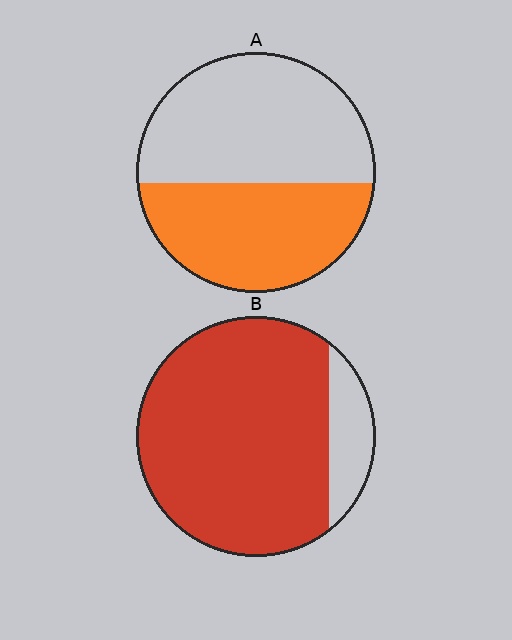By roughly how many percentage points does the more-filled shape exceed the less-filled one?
By roughly 40 percentage points (B over A).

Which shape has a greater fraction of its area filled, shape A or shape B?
Shape B.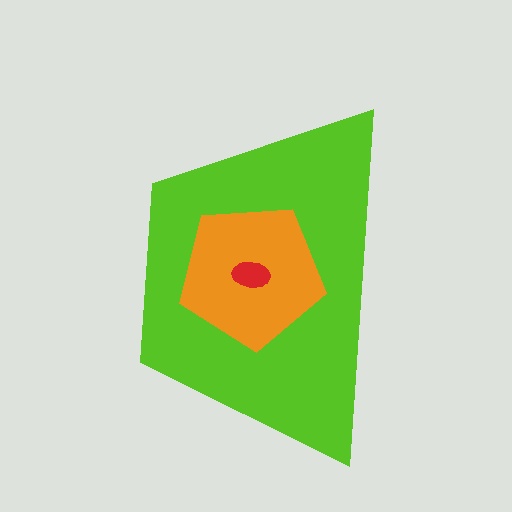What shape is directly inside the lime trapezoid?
The orange pentagon.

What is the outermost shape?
The lime trapezoid.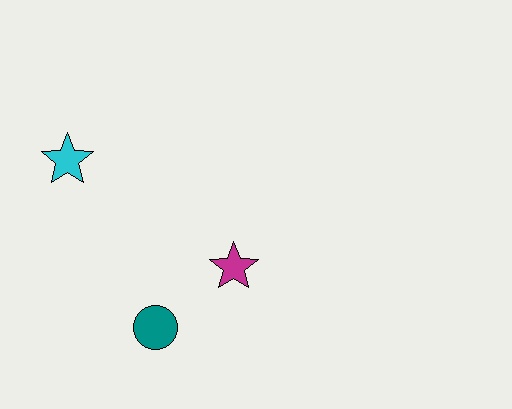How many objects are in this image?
There are 3 objects.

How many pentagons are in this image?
There are no pentagons.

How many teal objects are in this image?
There is 1 teal object.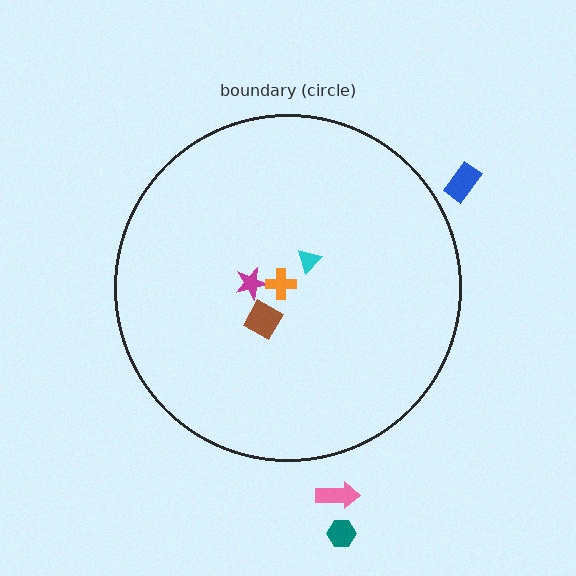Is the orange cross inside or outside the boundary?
Inside.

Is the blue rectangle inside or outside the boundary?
Outside.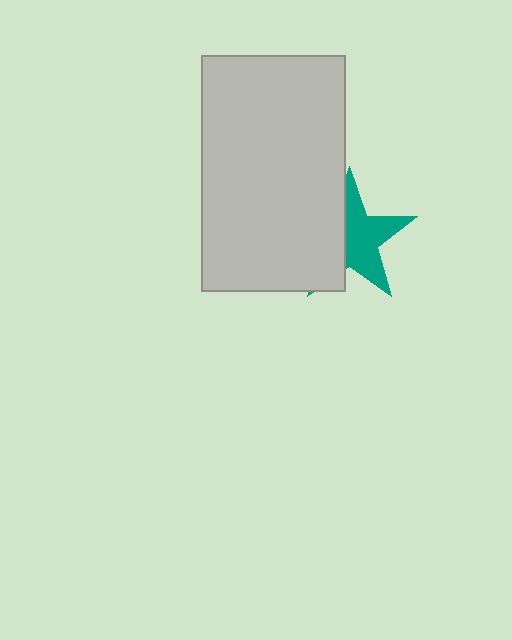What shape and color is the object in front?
The object in front is a light gray rectangle.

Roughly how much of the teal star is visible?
About half of it is visible (roughly 57%).